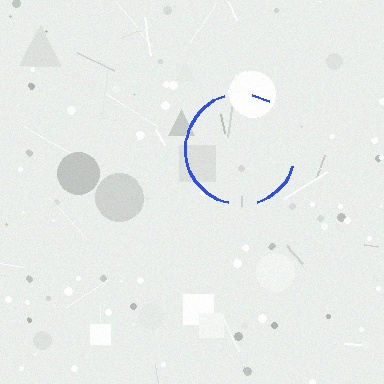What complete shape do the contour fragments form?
The contour fragments form a circle.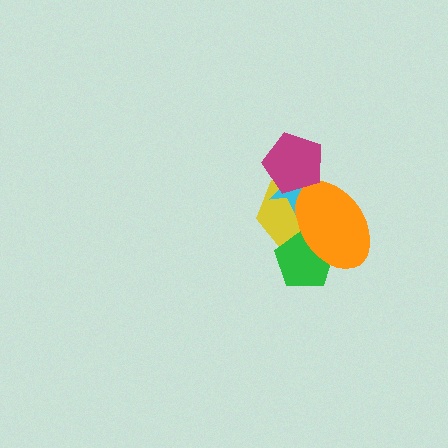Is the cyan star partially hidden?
Yes, it is partially covered by another shape.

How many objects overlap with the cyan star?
3 objects overlap with the cyan star.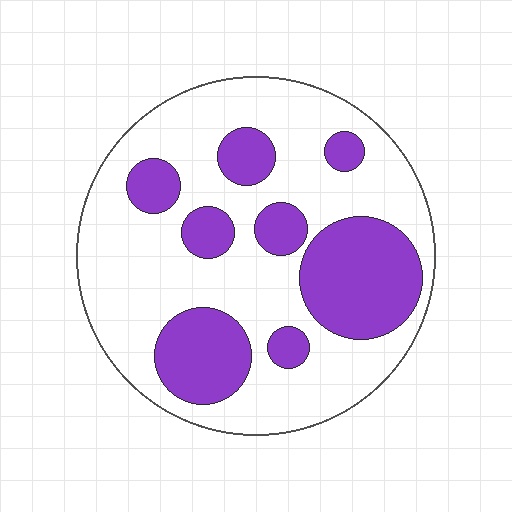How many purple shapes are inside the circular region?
8.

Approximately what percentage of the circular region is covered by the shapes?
Approximately 30%.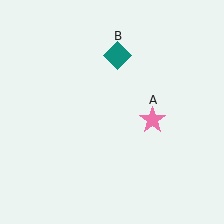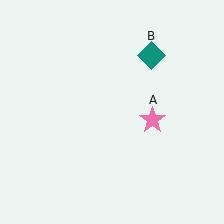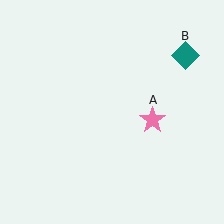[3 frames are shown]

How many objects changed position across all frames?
1 object changed position: teal diamond (object B).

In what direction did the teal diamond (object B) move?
The teal diamond (object B) moved right.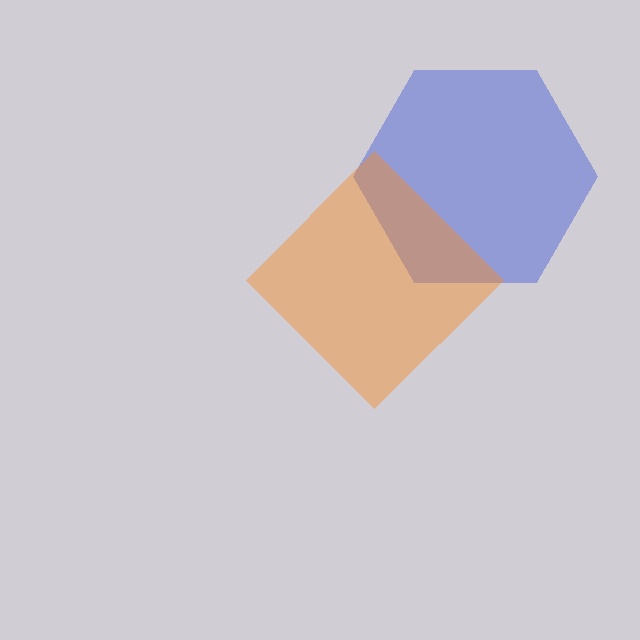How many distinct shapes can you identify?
There are 2 distinct shapes: a blue hexagon, an orange diamond.